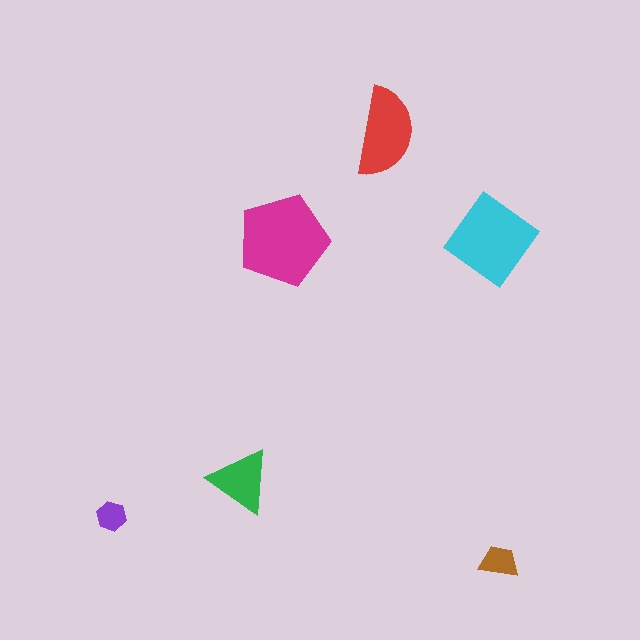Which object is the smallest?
The purple hexagon.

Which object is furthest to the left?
The purple hexagon is leftmost.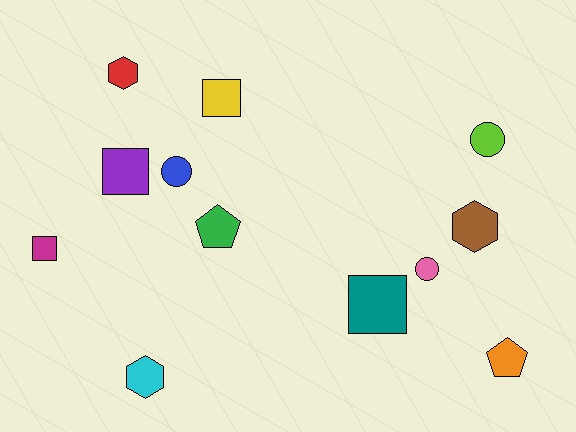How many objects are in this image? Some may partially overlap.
There are 12 objects.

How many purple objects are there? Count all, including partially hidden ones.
There is 1 purple object.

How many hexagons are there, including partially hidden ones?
There are 3 hexagons.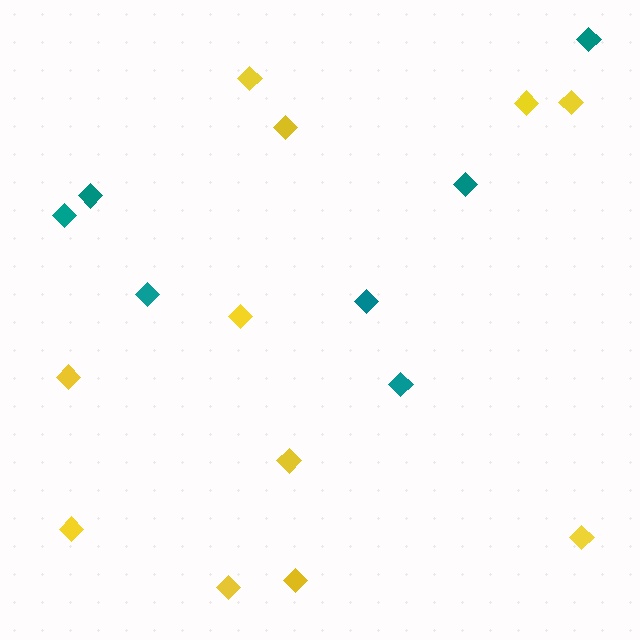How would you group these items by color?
There are 2 groups: one group of yellow diamonds (11) and one group of teal diamonds (7).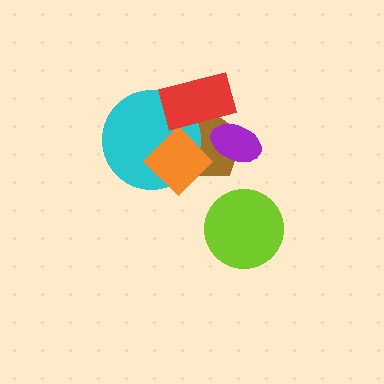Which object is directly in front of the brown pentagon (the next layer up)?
The purple ellipse is directly in front of the brown pentagon.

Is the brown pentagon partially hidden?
Yes, it is partially covered by another shape.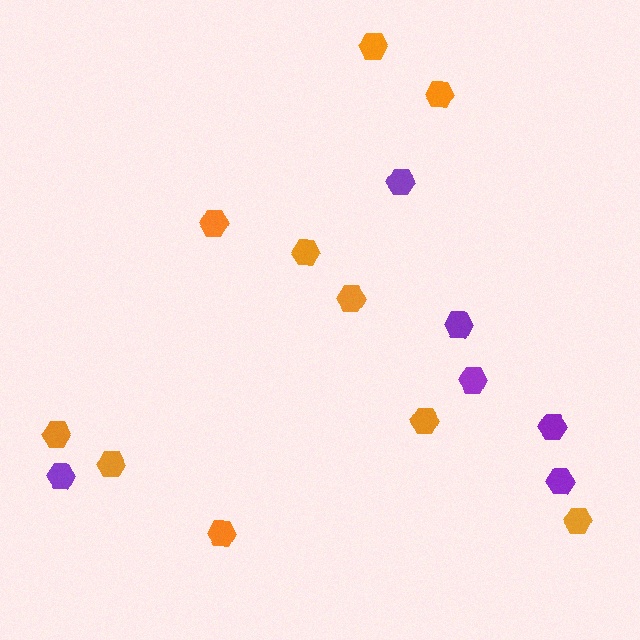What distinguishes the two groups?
There are 2 groups: one group of orange hexagons (10) and one group of purple hexagons (6).